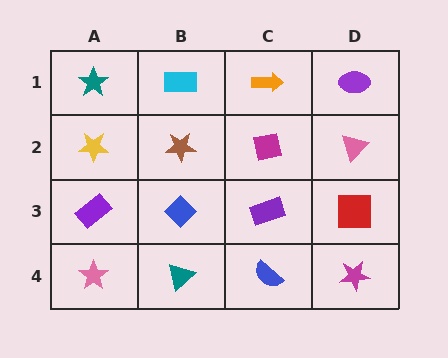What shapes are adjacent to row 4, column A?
A purple rectangle (row 3, column A), a teal triangle (row 4, column B).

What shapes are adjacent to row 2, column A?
A teal star (row 1, column A), a purple rectangle (row 3, column A), a brown star (row 2, column B).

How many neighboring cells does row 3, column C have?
4.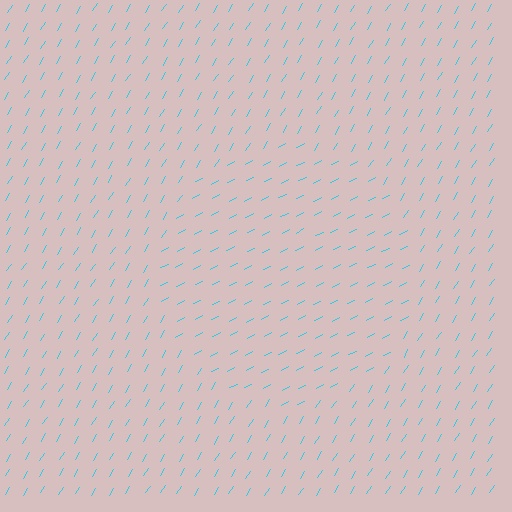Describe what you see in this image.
The image is filled with small cyan line segments. A circle region in the image has lines oriented differently from the surrounding lines, creating a visible texture boundary.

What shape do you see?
I see a circle.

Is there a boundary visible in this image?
Yes, there is a texture boundary formed by a change in line orientation.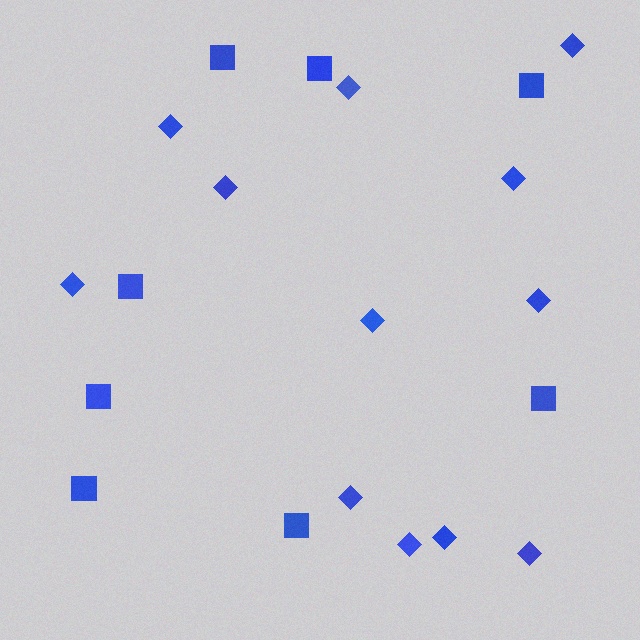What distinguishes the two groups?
There are 2 groups: one group of diamonds (12) and one group of squares (8).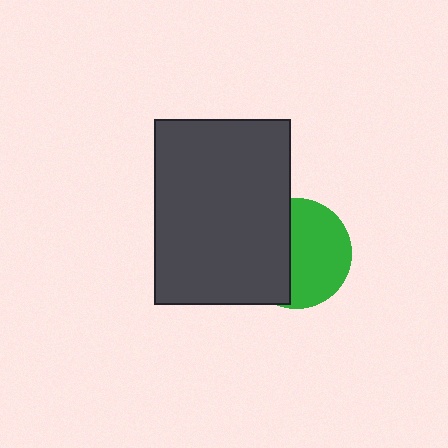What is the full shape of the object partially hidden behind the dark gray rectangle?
The partially hidden object is a green circle.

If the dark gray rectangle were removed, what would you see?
You would see the complete green circle.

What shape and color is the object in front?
The object in front is a dark gray rectangle.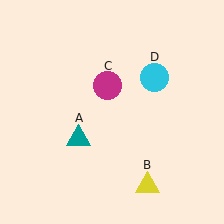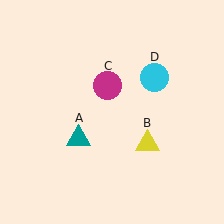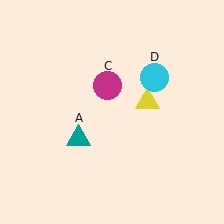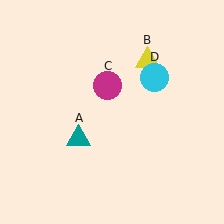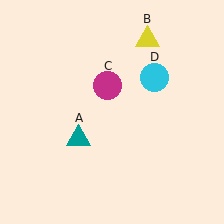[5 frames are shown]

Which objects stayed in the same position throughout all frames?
Teal triangle (object A) and magenta circle (object C) and cyan circle (object D) remained stationary.